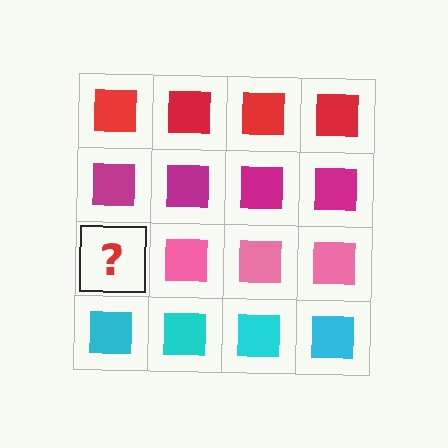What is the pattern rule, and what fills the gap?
The rule is that each row has a consistent color. The gap should be filled with a pink square.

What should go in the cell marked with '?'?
The missing cell should contain a pink square.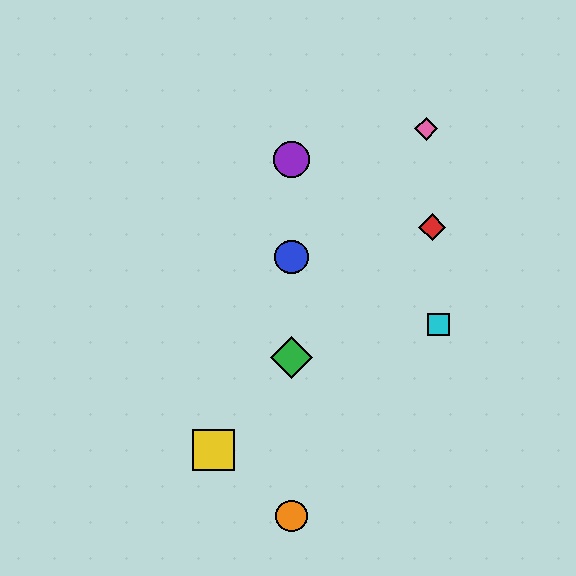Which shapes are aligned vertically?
The blue circle, the green diamond, the purple circle, the orange circle are aligned vertically.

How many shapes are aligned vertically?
4 shapes (the blue circle, the green diamond, the purple circle, the orange circle) are aligned vertically.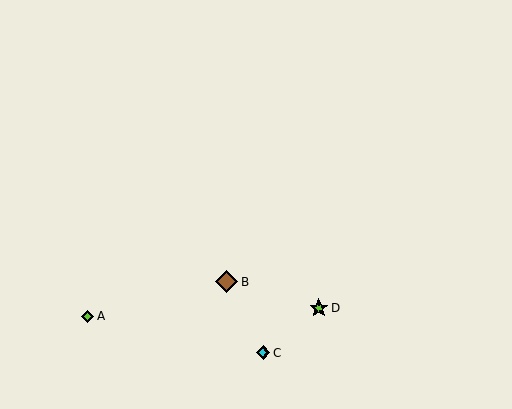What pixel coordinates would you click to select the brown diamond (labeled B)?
Click at (227, 282) to select the brown diamond B.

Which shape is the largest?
The brown diamond (labeled B) is the largest.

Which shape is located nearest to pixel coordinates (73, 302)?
The lime diamond (labeled A) at (88, 316) is nearest to that location.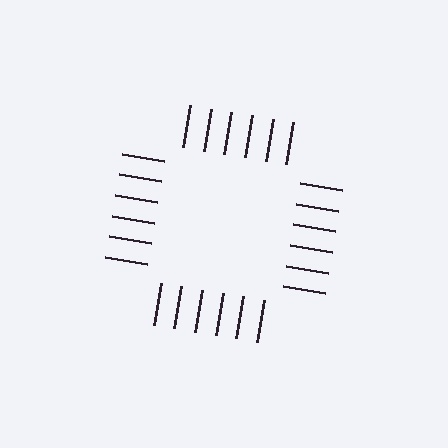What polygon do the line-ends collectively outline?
An illusory square — the line segments terminate on its edges but no continuous stroke is drawn.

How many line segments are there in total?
24 — 6 along each of the 4 edges.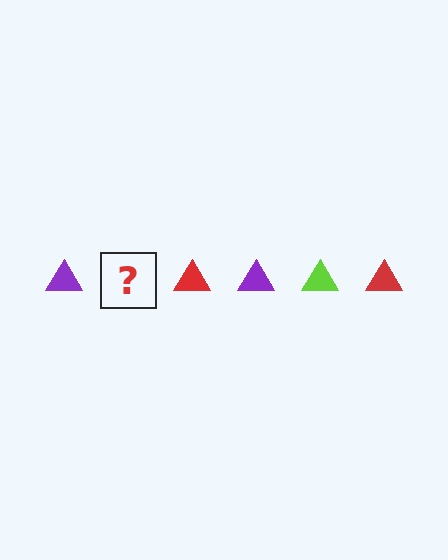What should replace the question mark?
The question mark should be replaced with a lime triangle.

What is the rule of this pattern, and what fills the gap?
The rule is that the pattern cycles through purple, lime, red triangles. The gap should be filled with a lime triangle.